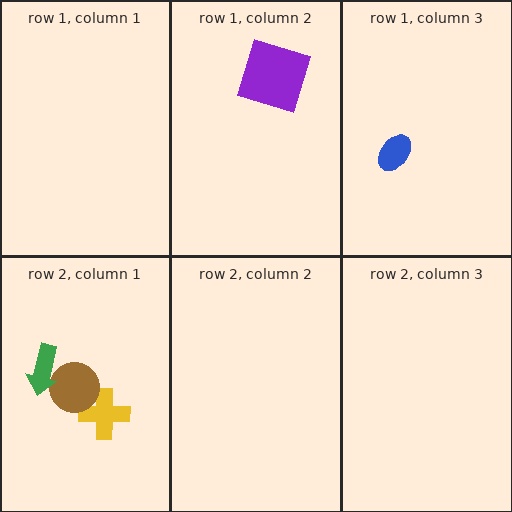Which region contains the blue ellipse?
The row 1, column 3 region.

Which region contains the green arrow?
The row 2, column 1 region.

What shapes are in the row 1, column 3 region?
The blue ellipse.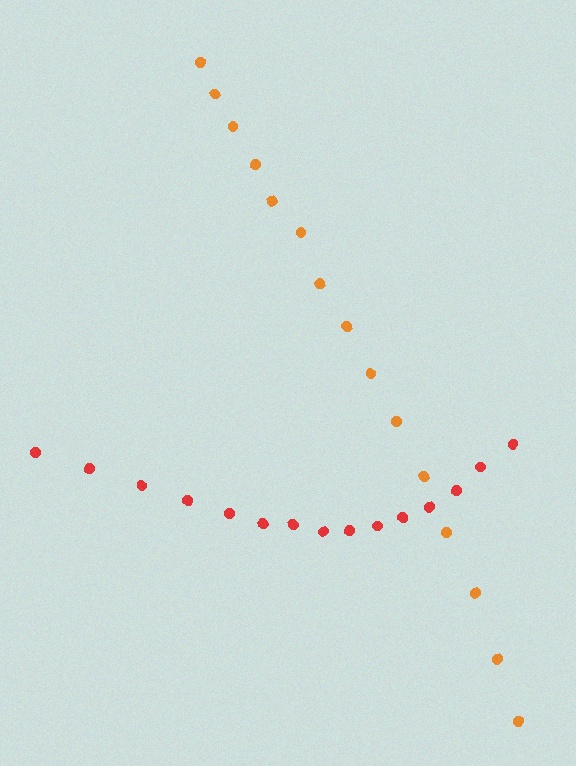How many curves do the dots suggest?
There are 2 distinct paths.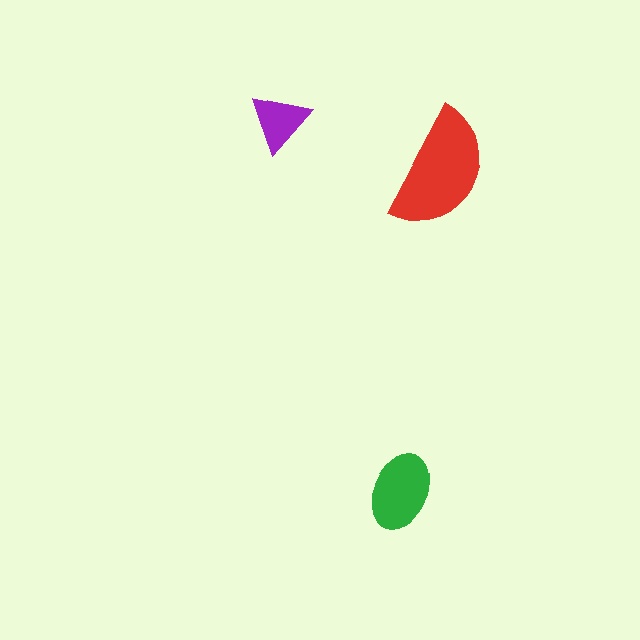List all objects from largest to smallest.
The red semicircle, the green ellipse, the purple triangle.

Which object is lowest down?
The green ellipse is bottommost.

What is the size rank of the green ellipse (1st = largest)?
2nd.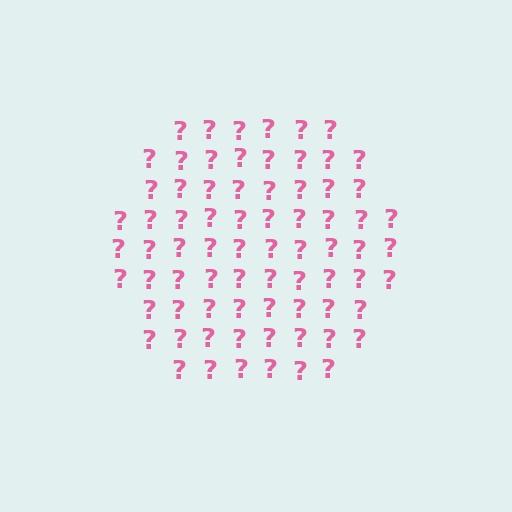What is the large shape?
The large shape is a hexagon.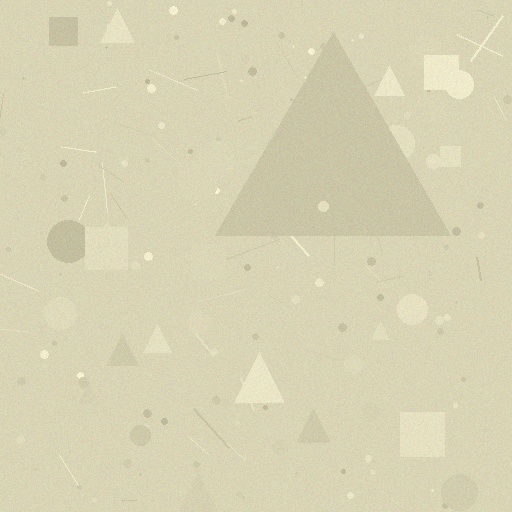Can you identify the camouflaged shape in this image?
The camouflaged shape is a triangle.